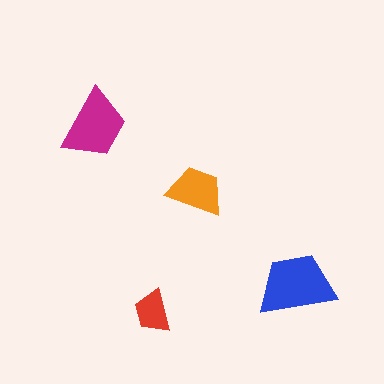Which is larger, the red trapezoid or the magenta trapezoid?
The magenta one.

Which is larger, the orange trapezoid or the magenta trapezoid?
The magenta one.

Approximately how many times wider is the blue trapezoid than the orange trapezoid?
About 1.5 times wider.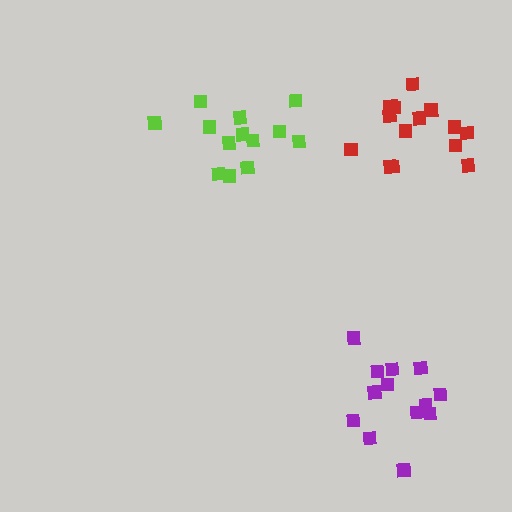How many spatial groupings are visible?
There are 3 spatial groupings.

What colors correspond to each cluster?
The clusters are colored: red, purple, lime.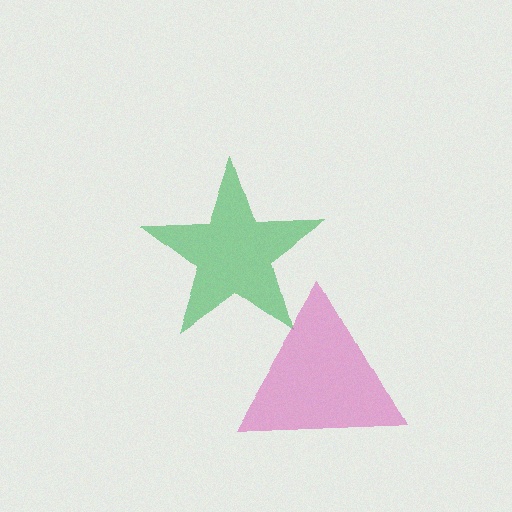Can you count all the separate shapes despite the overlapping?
Yes, there are 2 separate shapes.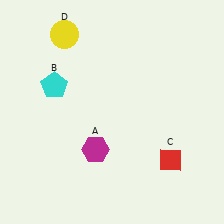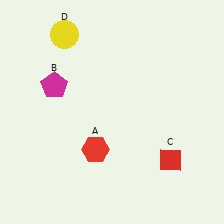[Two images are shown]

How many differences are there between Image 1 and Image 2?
There are 2 differences between the two images.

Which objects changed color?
A changed from magenta to red. B changed from cyan to magenta.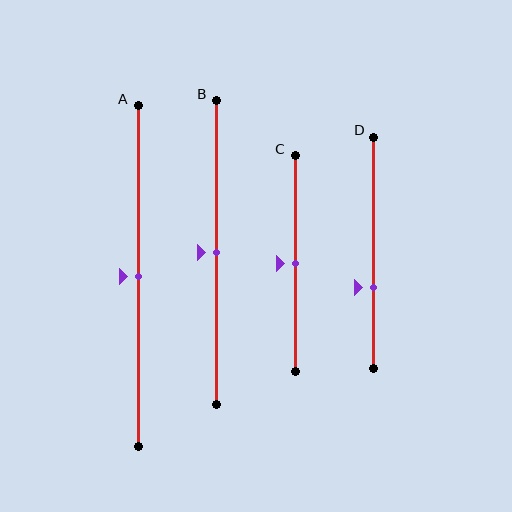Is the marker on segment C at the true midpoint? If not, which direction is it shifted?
Yes, the marker on segment C is at the true midpoint.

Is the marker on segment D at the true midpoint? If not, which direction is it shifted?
No, the marker on segment D is shifted downward by about 15% of the segment length.